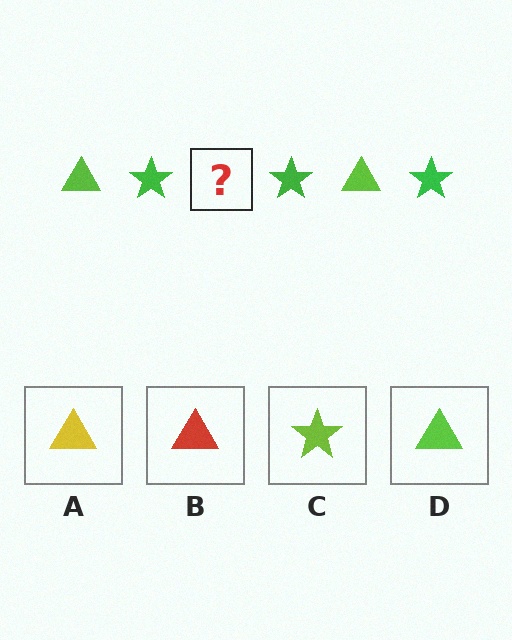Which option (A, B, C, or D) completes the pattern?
D.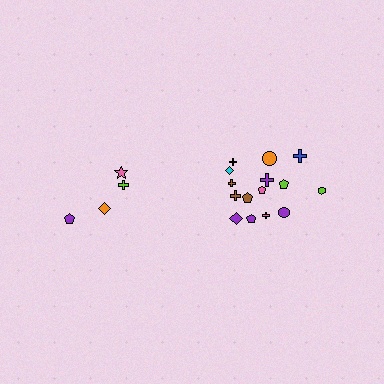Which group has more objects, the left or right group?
The right group.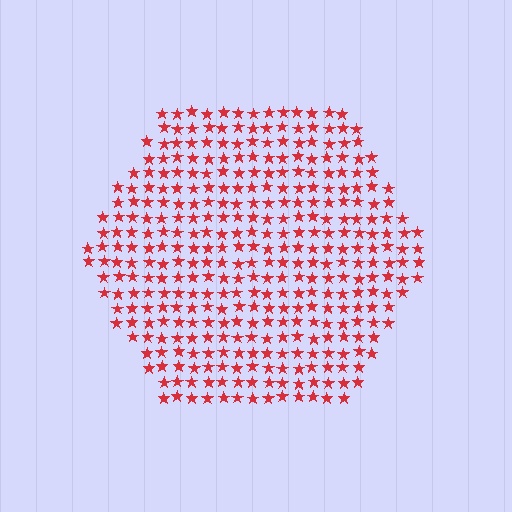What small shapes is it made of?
It is made of small stars.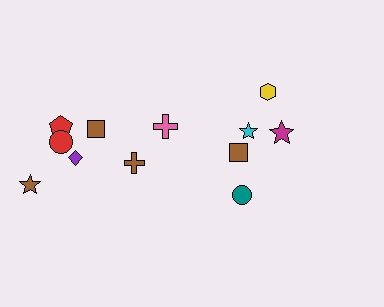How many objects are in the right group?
There are 5 objects.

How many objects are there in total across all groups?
There are 12 objects.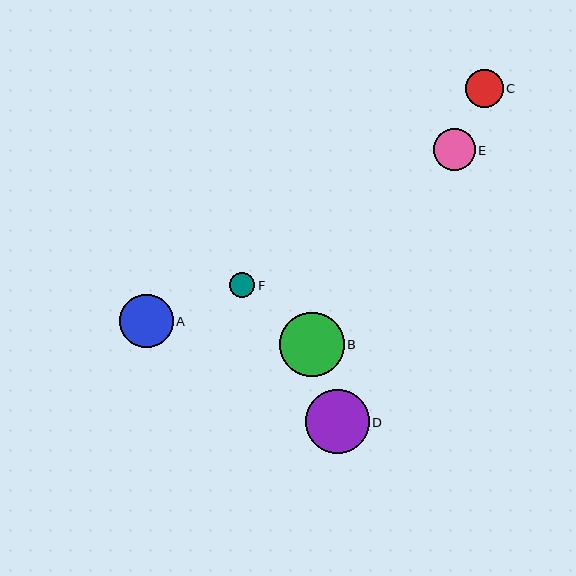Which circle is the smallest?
Circle F is the smallest with a size of approximately 26 pixels.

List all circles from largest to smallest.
From largest to smallest: B, D, A, E, C, F.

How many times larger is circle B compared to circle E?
Circle B is approximately 1.5 times the size of circle E.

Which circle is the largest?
Circle B is the largest with a size of approximately 64 pixels.